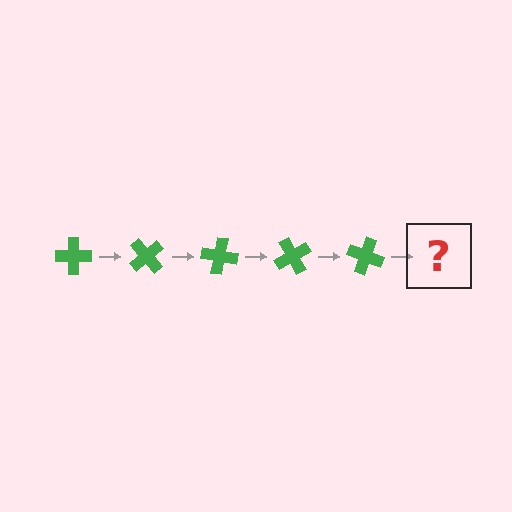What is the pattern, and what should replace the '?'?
The pattern is that the cross rotates 50 degrees each step. The '?' should be a green cross rotated 250 degrees.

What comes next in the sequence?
The next element should be a green cross rotated 250 degrees.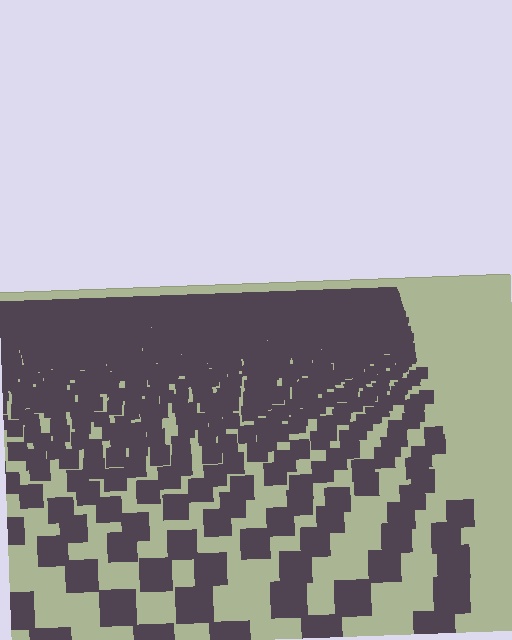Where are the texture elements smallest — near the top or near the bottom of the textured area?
Near the top.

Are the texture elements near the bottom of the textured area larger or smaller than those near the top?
Larger. Near the bottom, elements are closer to the viewer and appear at a bigger on-screen size.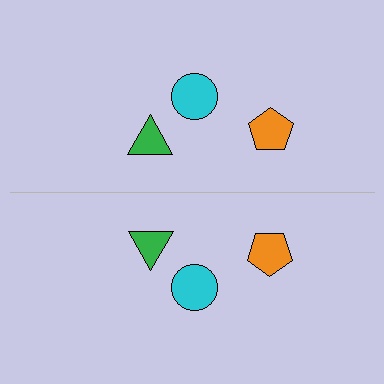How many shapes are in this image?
There are 6 shapes in this image.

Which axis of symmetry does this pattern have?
The pattern has a horizontal axis of symmetry running through the center of the image.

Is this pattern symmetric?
Yes, this pattern has bilateral (reflection) symmetry.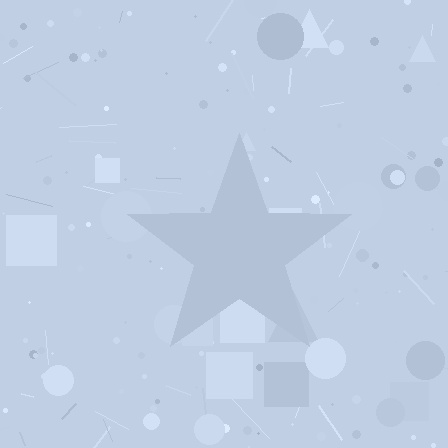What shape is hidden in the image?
A star is hidden in the image.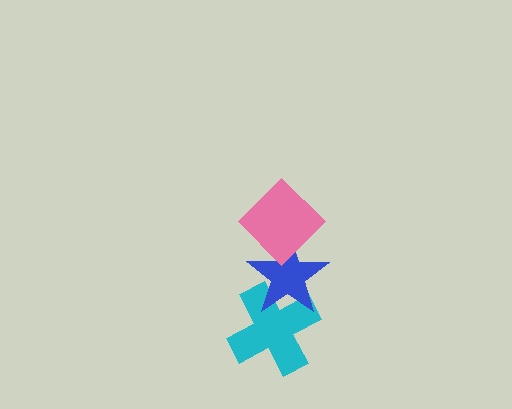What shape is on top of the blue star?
The pink diamond is on top of the blue star.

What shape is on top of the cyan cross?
The blue star is on top of the cyan cross.